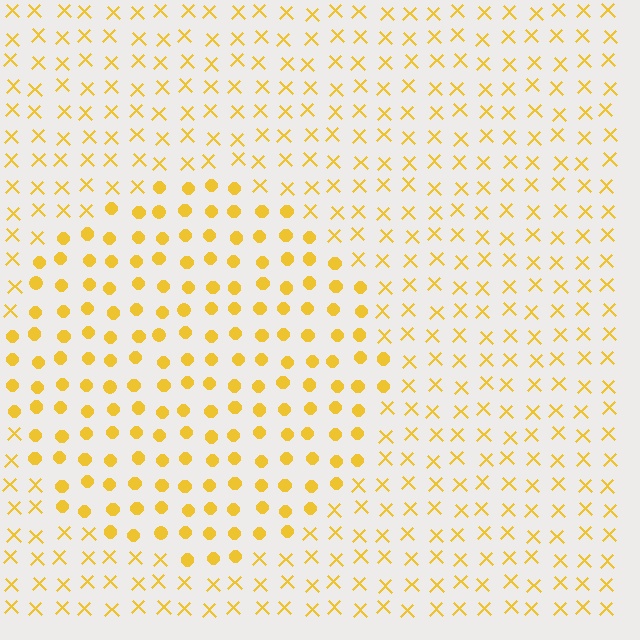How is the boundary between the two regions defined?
The boundary is defined by a change in element shape: circles inside vs. X marks outside. All elements share the same color and spacing.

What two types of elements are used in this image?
The image uses circles inside the circle region and X marks outside it.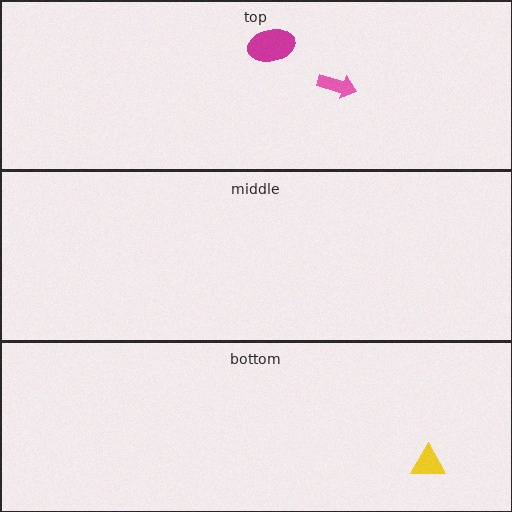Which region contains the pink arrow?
The top region.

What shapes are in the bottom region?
The yellow triangle.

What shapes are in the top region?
The magenta ellipse, the pink arrow.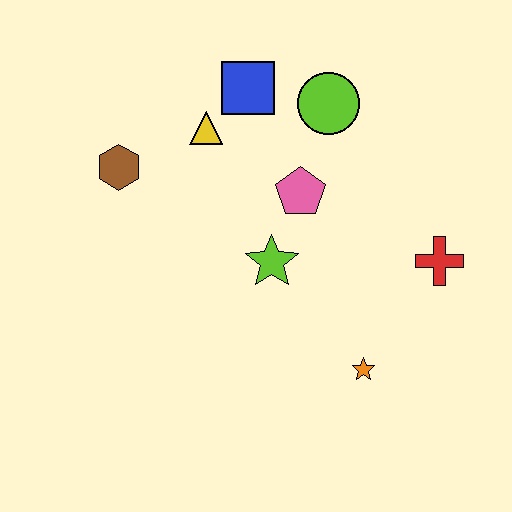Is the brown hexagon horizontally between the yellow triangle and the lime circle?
No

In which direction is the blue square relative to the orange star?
The blue square is above the orange star.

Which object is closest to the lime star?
The pink pentagon is closest to the lime star.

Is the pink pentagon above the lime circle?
No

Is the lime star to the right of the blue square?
Yes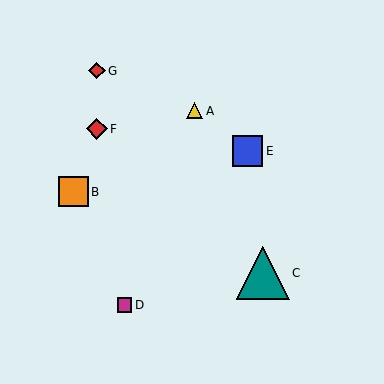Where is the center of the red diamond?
The center of the red diamond is at (97, 71).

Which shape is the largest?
The teal triangle (labeled C) is the largest.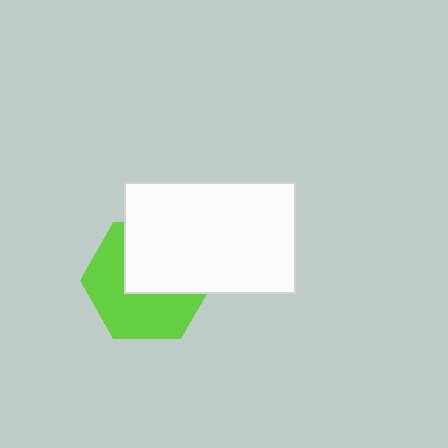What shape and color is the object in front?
The object in front is a white rectangle.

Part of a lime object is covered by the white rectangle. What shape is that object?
It is a hexagon.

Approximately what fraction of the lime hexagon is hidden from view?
Roughly 46% of the lime hexagon is hidden behind the white rectangle.